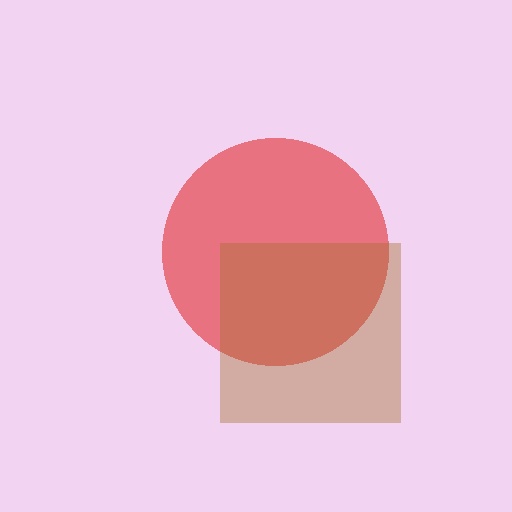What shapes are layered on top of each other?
The layered shapes are: a red circle, a brown square.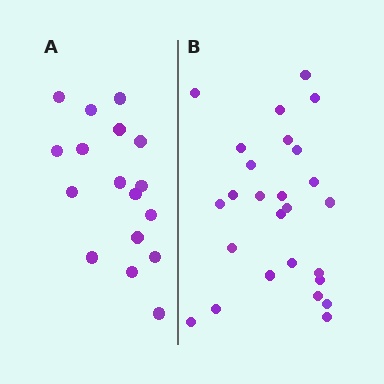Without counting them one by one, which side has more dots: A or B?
Region B (the right region) has more dots.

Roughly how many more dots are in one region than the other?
Region B has roughly 8 or so more dots than region A.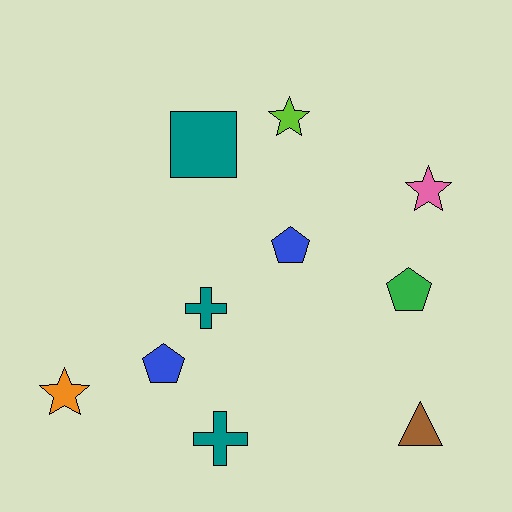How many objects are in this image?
There are 10 objects.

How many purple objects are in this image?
There are no purple objects.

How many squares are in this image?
There is 1 square.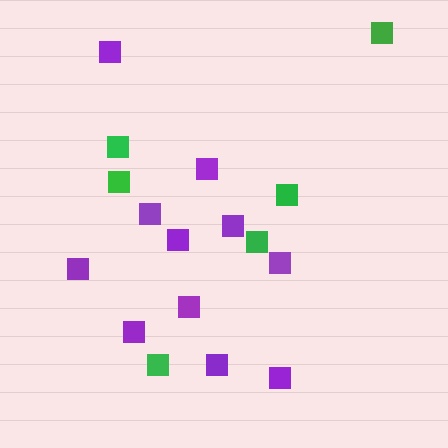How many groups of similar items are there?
There are 2 groups: one group of purple squares (11) and one group of green squares (6).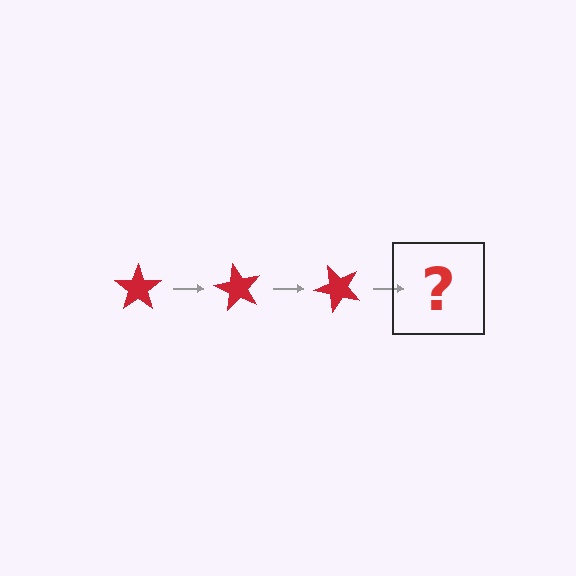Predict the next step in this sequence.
The next step is a red star rotated 180 degrees.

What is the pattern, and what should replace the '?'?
The pattern is that the star rotates 60 degrees each step. The '?' should be a red star rotated 180 degrees.